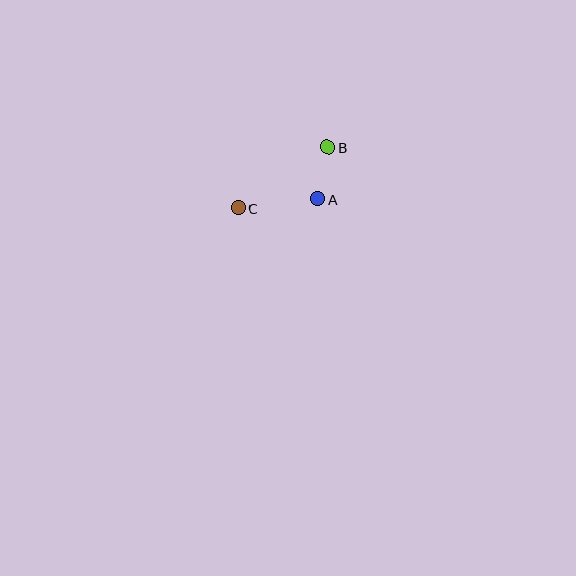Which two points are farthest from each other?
Points B and C are farthest from each other.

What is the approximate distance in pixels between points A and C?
The distance between A and C is approximately 80 pixels.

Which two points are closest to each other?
Points A and B are closest to each other.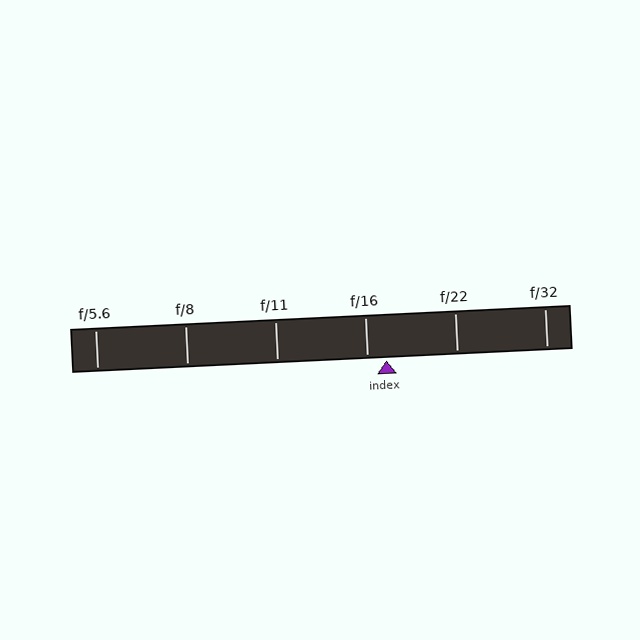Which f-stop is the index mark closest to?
The index mark is closest to f/16.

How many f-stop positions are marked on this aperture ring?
There are 6 f-stop positions marked.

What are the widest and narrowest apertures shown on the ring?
The widest aperture shown is f/5.6 and the narrowest is f/32.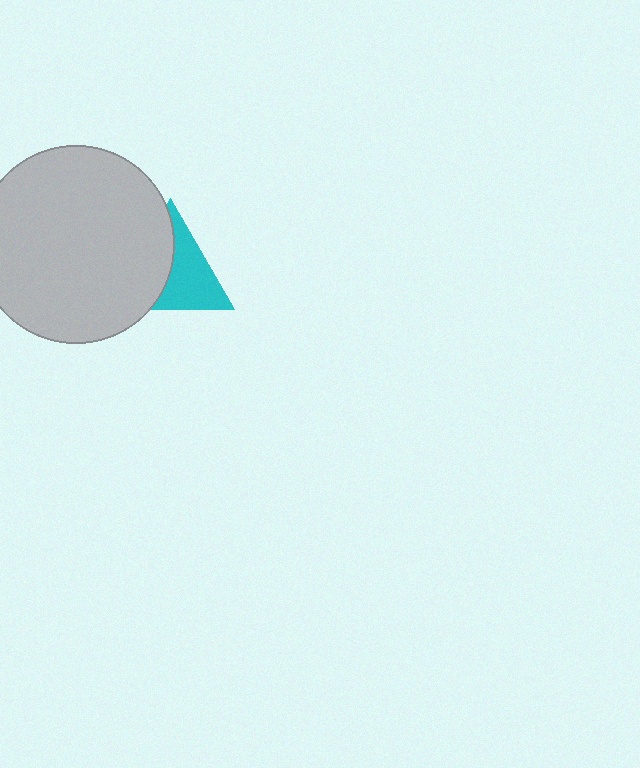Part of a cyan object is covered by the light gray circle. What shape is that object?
It is a triangle.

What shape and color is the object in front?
The object in front is a light gray circle.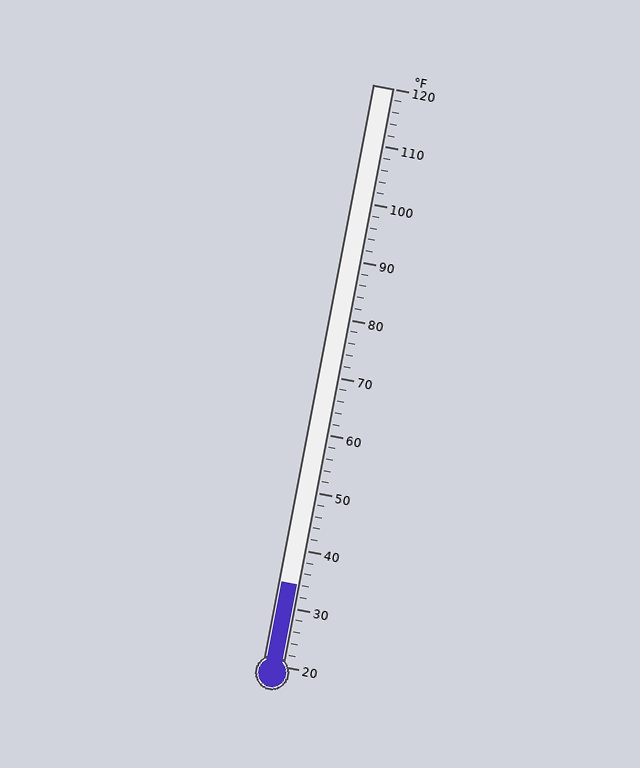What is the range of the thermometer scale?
The thermometer scale ranges from 20°F to 120°F.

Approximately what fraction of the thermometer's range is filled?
The thermometer is filled to approximately 15% of its range.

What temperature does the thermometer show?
The thermometer shows approximately 34°F.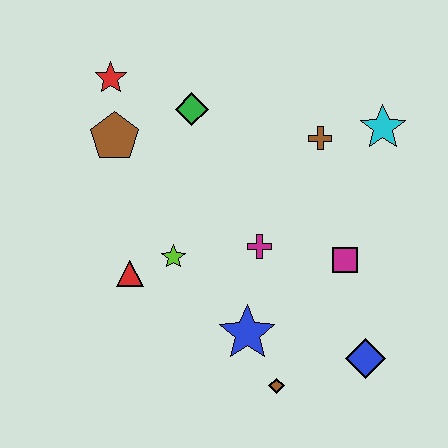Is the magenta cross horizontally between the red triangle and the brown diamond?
Yes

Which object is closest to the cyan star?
The brown cross is closest to the cyan star.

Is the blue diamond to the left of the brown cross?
No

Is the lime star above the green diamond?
No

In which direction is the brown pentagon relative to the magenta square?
The brown pentagon is to the left of the magenta square.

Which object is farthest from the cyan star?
The red triangle is farthest from the cyan star.